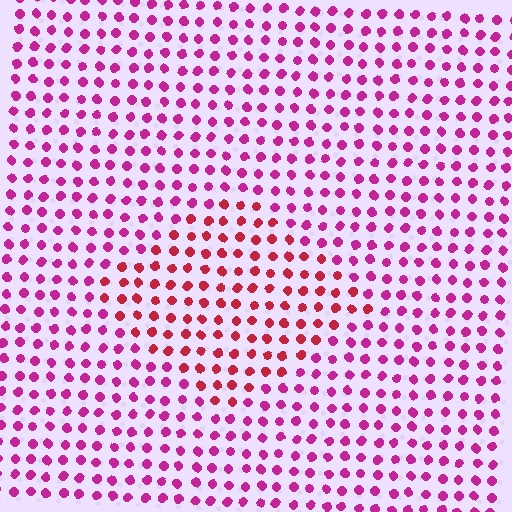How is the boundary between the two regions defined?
The boundary is defined purely by a slight shift in hue (about 34 degrees). Spacing, size, and orientation are identical on both sides.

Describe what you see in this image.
The image is filled with small magenta elements in a uniform arrangement. A diamond-shaped region is visible where the elements are tinted to a slightly different hue, forming a subtle color boundary.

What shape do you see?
I see a diamond.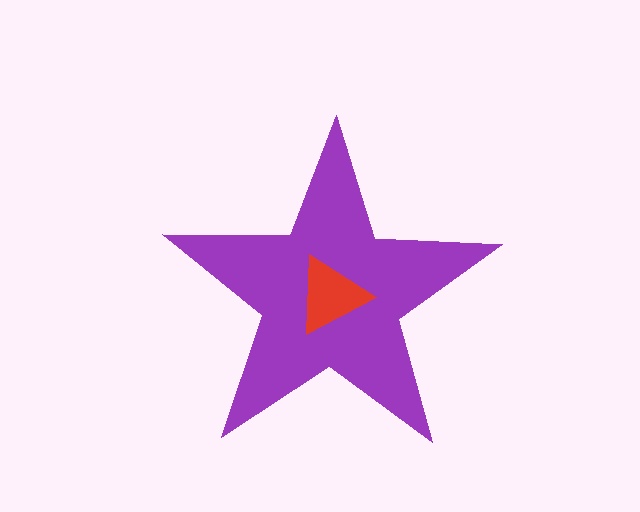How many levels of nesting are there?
2.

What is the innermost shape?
The red triangle.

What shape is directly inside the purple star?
The red triangle.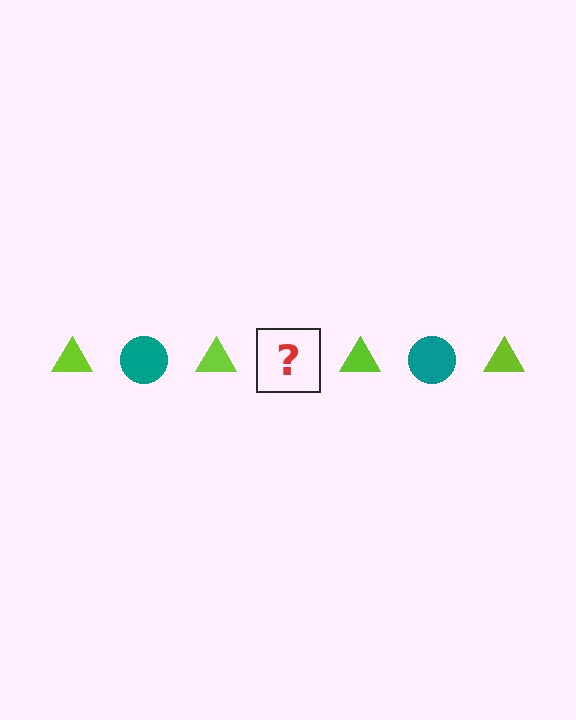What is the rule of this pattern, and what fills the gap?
The rule is that the pattern alternates between lime triangle and teal circle. The gap should be filled with a teal circle.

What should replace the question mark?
The question mark should be replaced with a teal circle.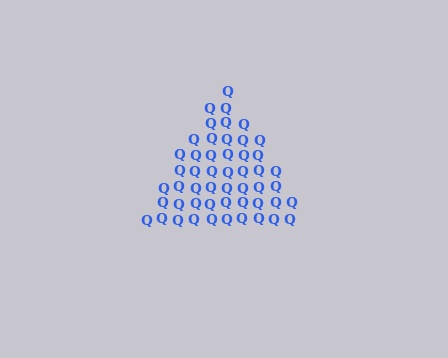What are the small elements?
The small elements are letter Q's.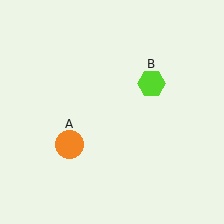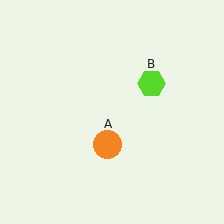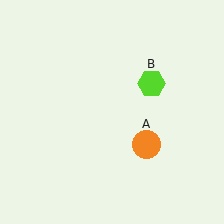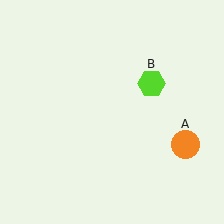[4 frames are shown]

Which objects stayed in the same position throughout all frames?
Lime hexagon (object B) remained stationary.